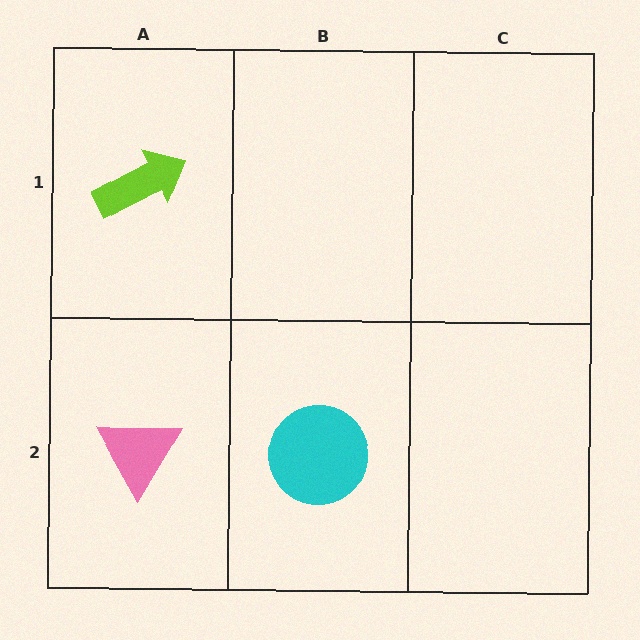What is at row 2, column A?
A pink triangle.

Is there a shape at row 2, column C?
No, that cell is empty.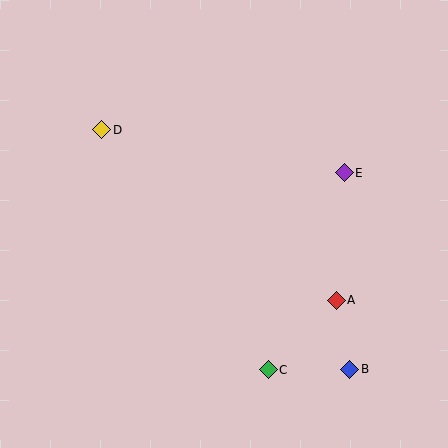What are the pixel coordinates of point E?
Point E is at (344, 173).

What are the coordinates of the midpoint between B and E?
The midpoint between B and E is at (347, 271).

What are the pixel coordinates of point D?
Point D is at (102, 130).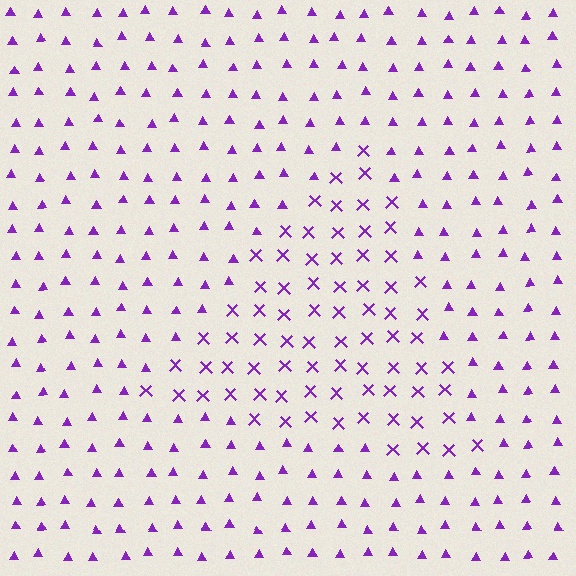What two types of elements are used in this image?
The image uses X marks inside the triangle region and triangles outside it.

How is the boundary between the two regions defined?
The boundary is defined by a change in element shape: X marks inside vs. triangles outside. All elements share the same color and spacing.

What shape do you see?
I see a triangle.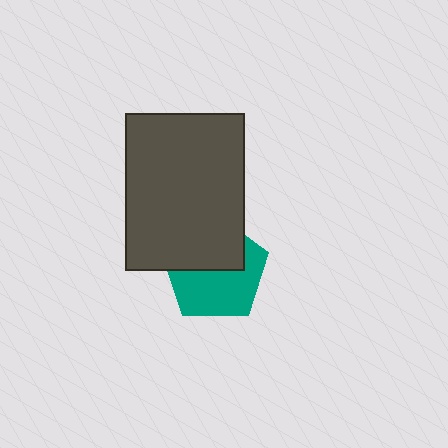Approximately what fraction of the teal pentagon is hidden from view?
Roughly 45% of the teal pentagon is hidden behind the dark gray rectangle.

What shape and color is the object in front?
The object in front is a dark gray rectangle.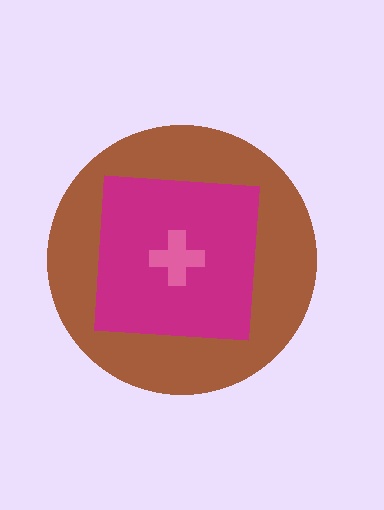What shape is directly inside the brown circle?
The magenta square.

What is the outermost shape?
The brown circle.